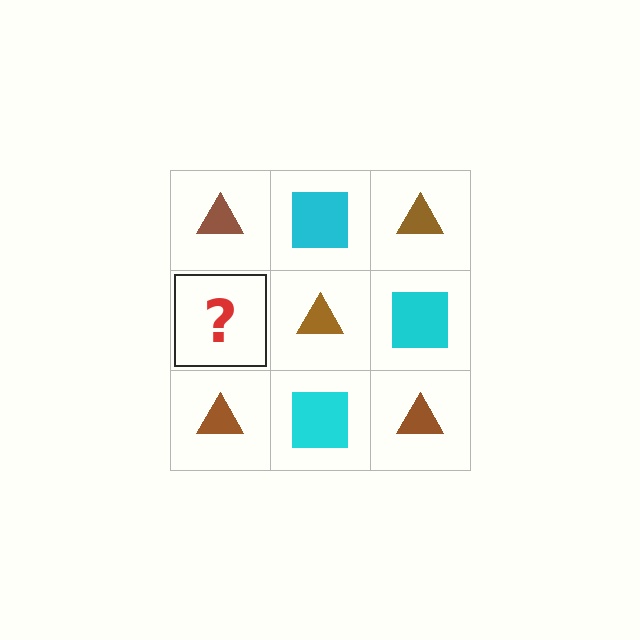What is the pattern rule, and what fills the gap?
The rule is that it alternates brown triangle and cyan square in a checkerboard pattern. The gap should be filled with a cyan square.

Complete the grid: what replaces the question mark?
The question mark should be replaced with a cyan square.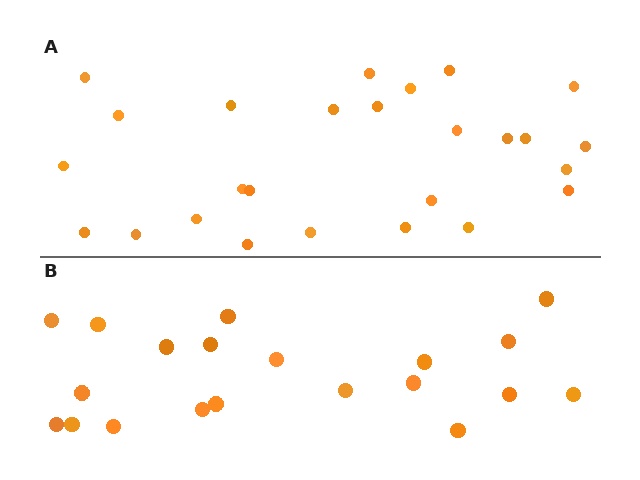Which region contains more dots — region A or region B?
Region A (the top region) has more dots.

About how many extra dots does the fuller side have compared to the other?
Region A has about 6 more dots than region B.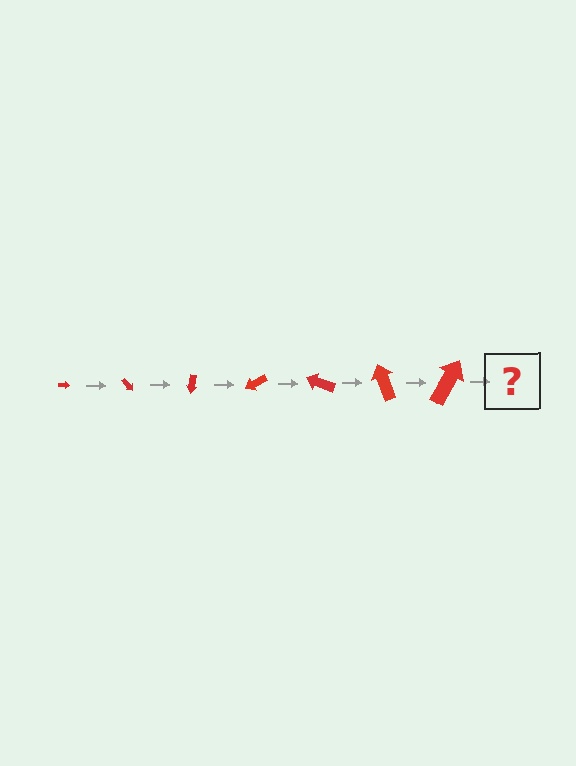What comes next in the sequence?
The next element should be an arrow, larger than the previous one and rotated 350 degrees from the start.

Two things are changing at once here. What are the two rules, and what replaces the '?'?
The two rules are that the arrow grows larger each step and it rotates 50 degrees each step. The '?' should be an arrow, larger than the previous one and rotated 350 degrees from the start.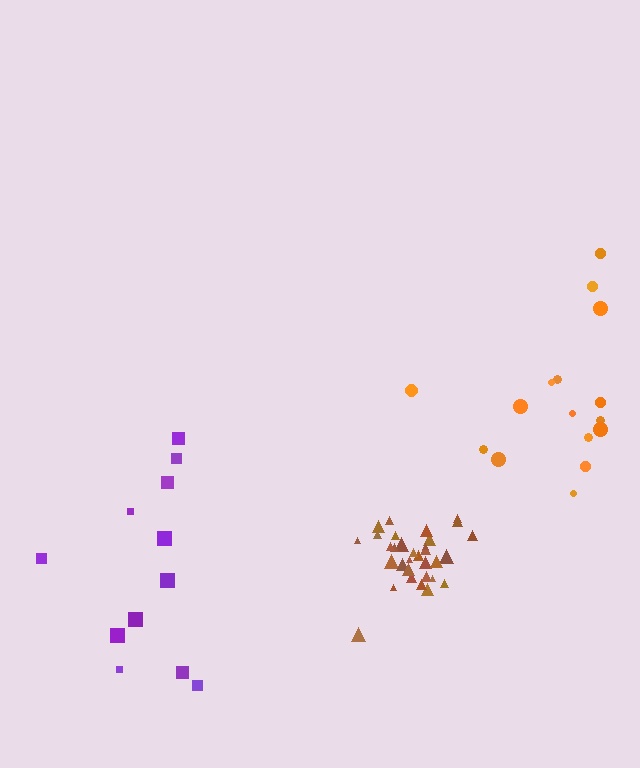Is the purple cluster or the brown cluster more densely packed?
Brown.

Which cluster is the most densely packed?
Brown.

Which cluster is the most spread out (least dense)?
Purple.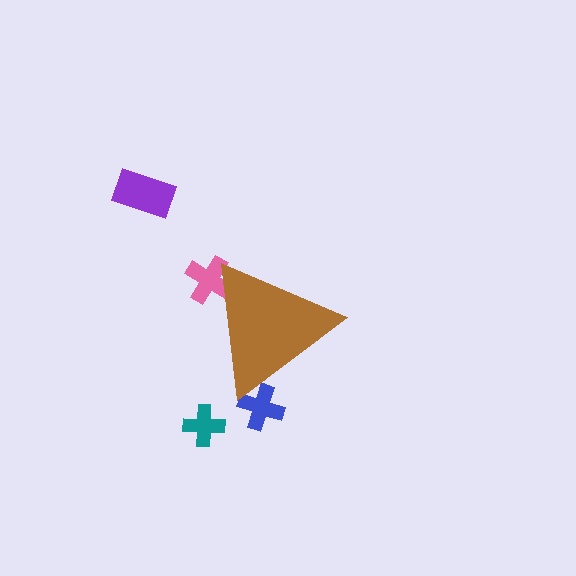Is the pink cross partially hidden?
Yes, the pink cross is partially hidden behind the brown triangle.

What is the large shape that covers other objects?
A brown triangle.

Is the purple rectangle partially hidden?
No, the purple rectangle is fully visible.